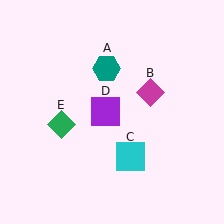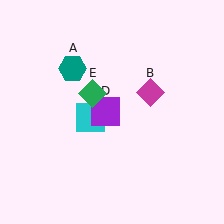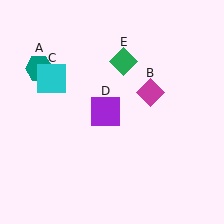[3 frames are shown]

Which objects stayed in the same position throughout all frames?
Magenta diamond (object B) and purple square (object D) remained stationary.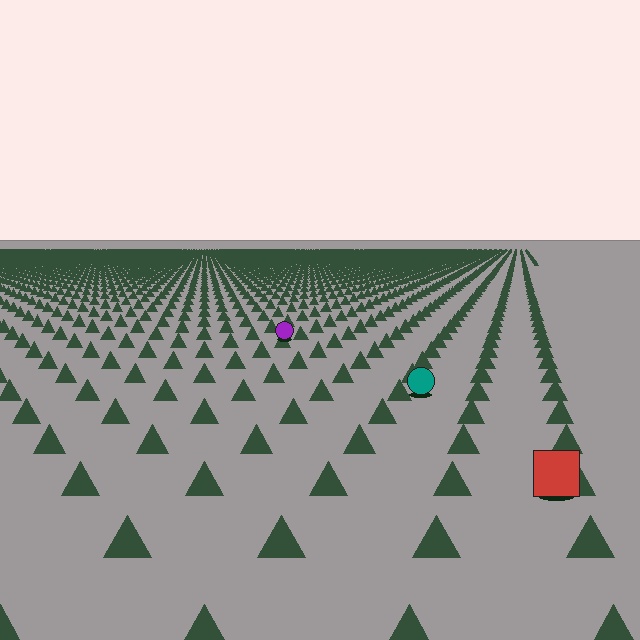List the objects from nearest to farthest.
From nearest to farthest: the red square, the teal circle, the purple circle.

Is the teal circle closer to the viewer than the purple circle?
Yes. The teal circle is closer — you can tell from the texture gradient: the ground texture is coarser near it.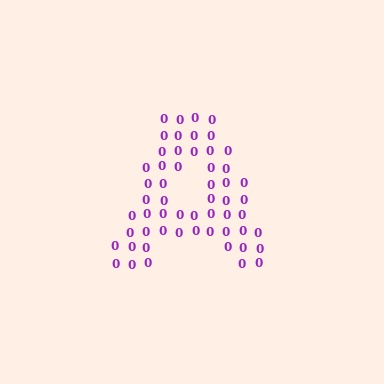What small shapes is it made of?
It is made of small digit 0's.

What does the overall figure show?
The overall figure shows the letter A.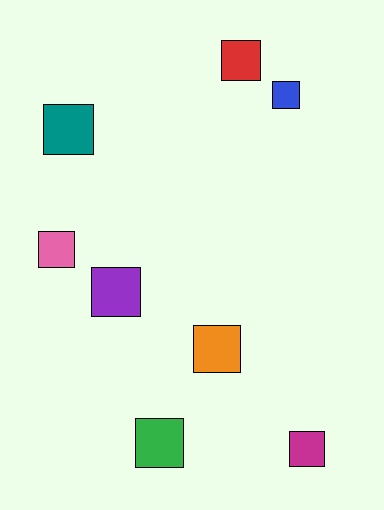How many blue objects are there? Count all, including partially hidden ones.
There is 1 blue object.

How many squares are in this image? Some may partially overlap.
There are 8 squares.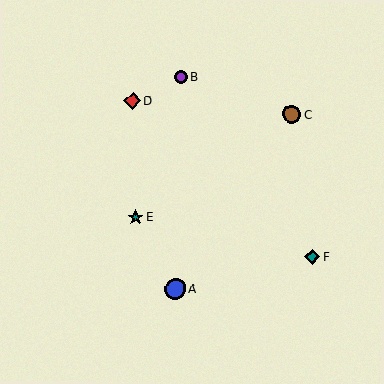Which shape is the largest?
The blue circle (labeled A) is the largest.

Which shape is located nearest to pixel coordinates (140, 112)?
The red diamond (labeled D) at (133, 101) is nearest to that location.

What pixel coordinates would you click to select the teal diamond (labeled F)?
Click at (312, 257) to select the teal diamond F.